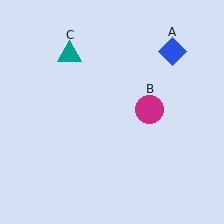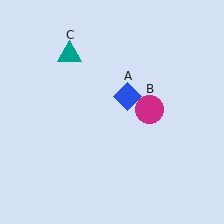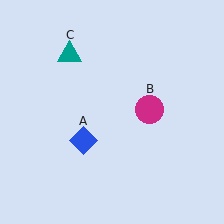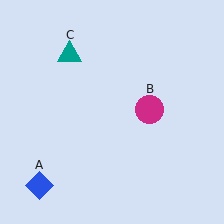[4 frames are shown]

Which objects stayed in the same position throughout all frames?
Magenta circle (object B) and teal triangle (object C) remained stationary.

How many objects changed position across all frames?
1 object changed position: blue diamond (object A).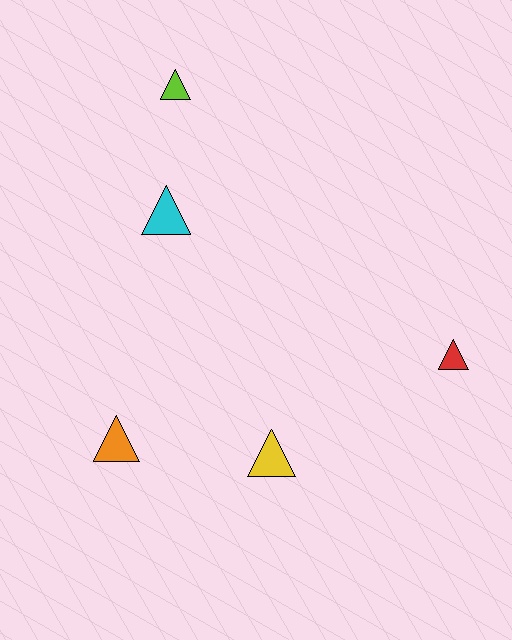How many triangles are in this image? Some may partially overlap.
There are 5 triangles.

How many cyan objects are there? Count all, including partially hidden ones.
There is 1 cyan object.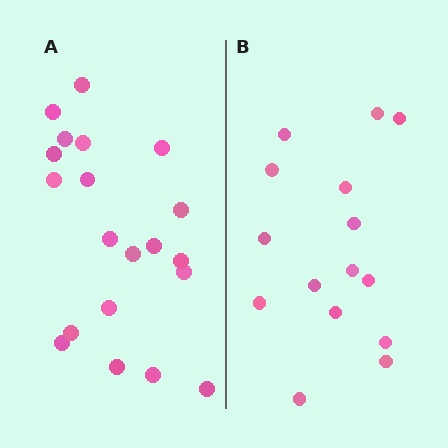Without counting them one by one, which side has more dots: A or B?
Region A (the left region) has more dots.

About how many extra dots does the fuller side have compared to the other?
Region A has about 5 more dots than region B.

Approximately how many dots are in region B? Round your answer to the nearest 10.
About 20 dots. (The exact count is 15, which rounds to 20.)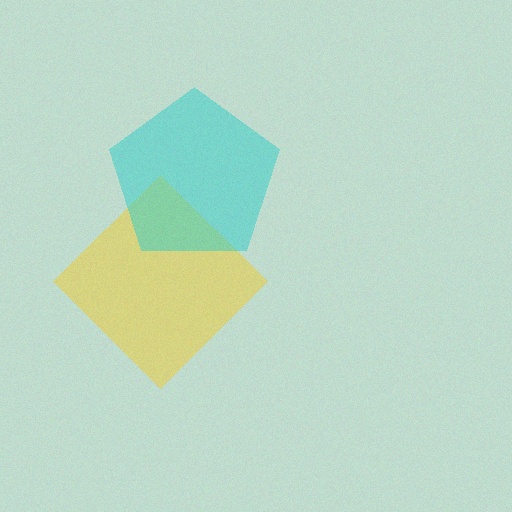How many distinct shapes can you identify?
There are 2 distinct shapes: a yellow diamond, a cyan pentagon.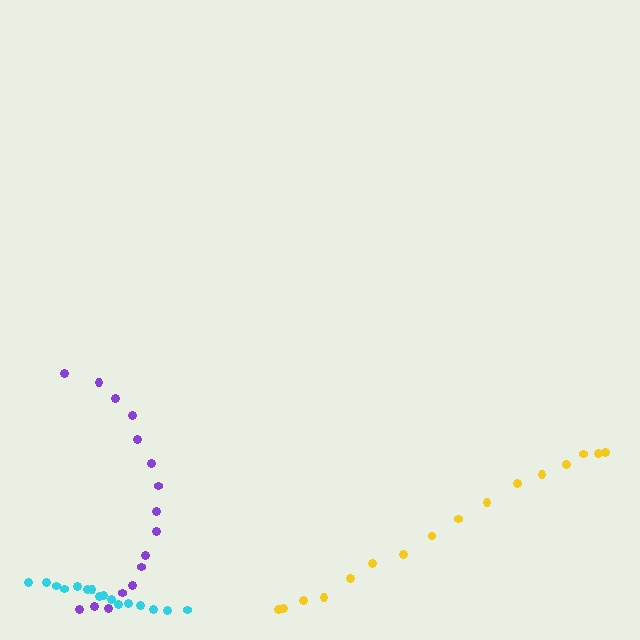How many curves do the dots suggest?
There are 3 distinct paths.